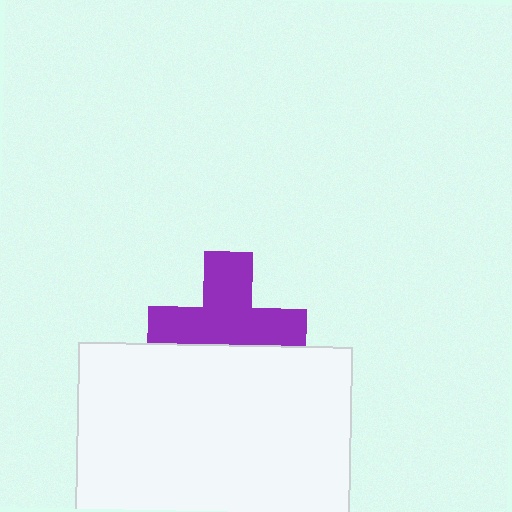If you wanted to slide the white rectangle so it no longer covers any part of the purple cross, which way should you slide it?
Slide it down — that is the most direct way to separate the two shapes.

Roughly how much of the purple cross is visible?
Most of it is visible (roughly 67%).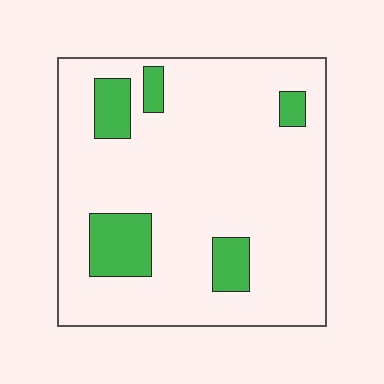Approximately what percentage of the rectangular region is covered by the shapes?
Approximately 15%.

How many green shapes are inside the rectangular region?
5.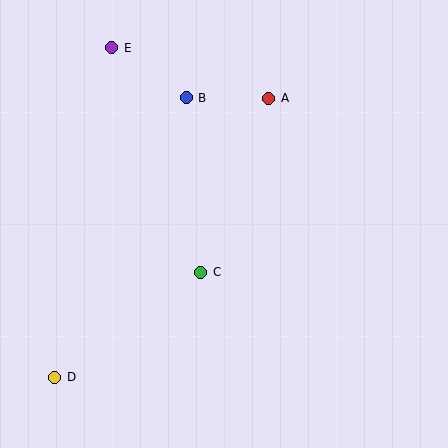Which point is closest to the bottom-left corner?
Point D is closest to the bottom-left corner.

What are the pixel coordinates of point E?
Point E is at (112, 48).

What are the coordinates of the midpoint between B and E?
The midpoint between B and E is at (149, 73).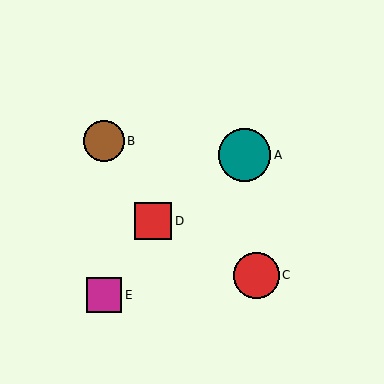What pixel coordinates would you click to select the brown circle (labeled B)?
Click at (104, 141) to select the brown circle B.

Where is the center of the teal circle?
The center of the teal circle is at (244, 155).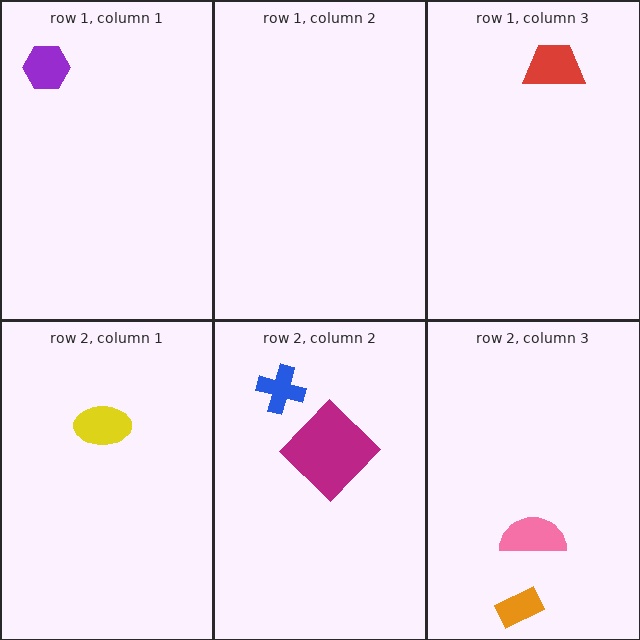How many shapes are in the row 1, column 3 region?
1.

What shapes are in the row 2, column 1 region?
The yellow ellipse.